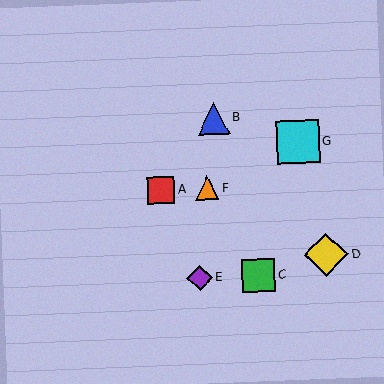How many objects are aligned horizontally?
2 objects (A, F) are aligned horizontally.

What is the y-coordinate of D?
Object D is at y≈255.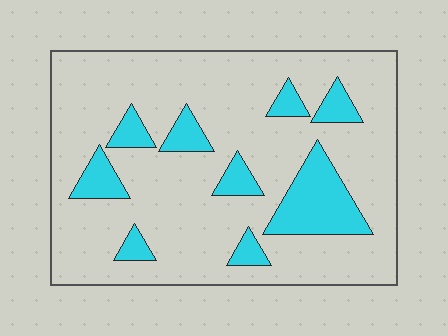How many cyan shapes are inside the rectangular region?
9.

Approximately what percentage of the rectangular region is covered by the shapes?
Approximately 20%.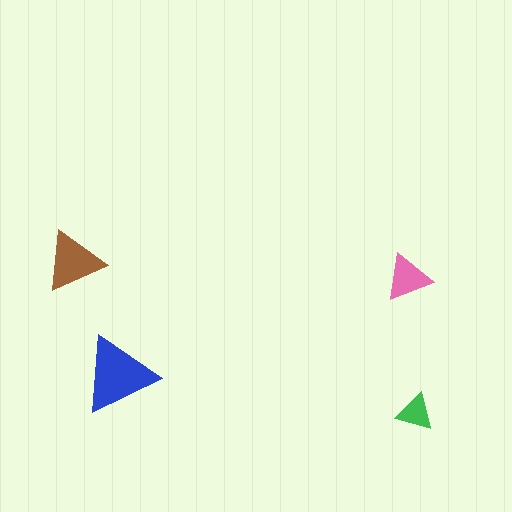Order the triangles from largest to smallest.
the blue one, the brown one, the pink one, the green one.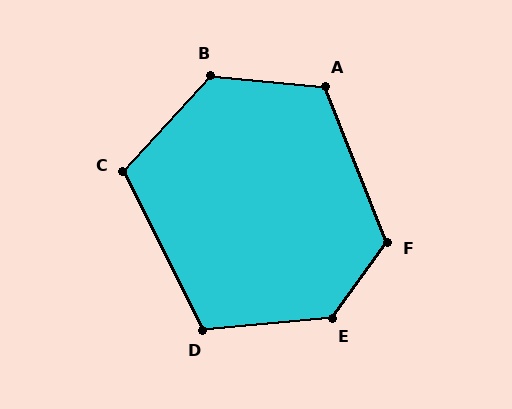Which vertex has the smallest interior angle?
C, at approximately 111 degrees.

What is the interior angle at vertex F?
Approximately 122 degrees (obtuse).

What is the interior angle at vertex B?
Approximately 127 degrees (obtuse).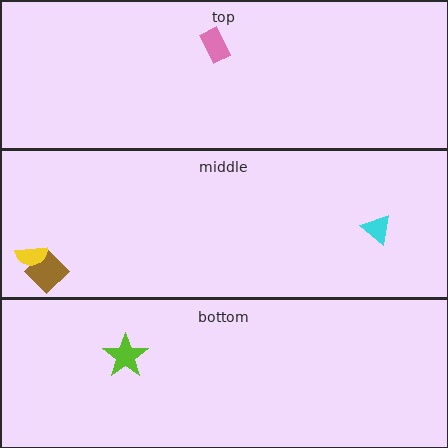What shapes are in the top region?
The pink rectangle.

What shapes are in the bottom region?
The lime star.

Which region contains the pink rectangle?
The top region.